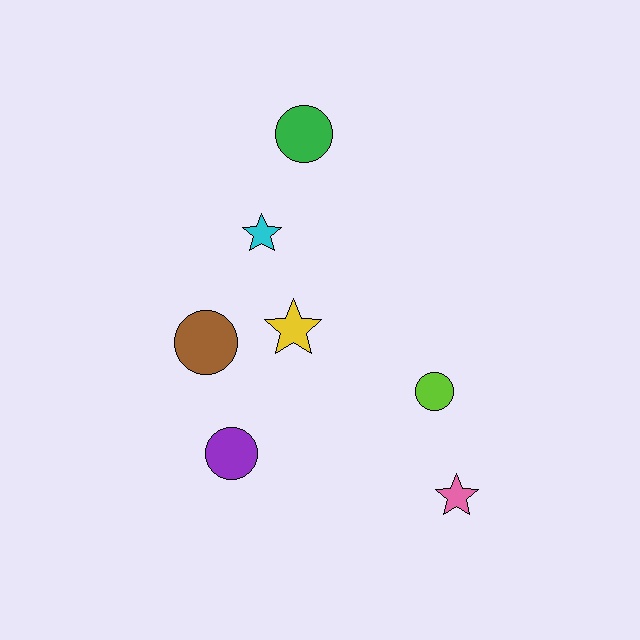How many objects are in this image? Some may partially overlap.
There are 7 objects.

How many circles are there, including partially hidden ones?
There are 4 circles.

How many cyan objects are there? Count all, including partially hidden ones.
There is 1 cyan object.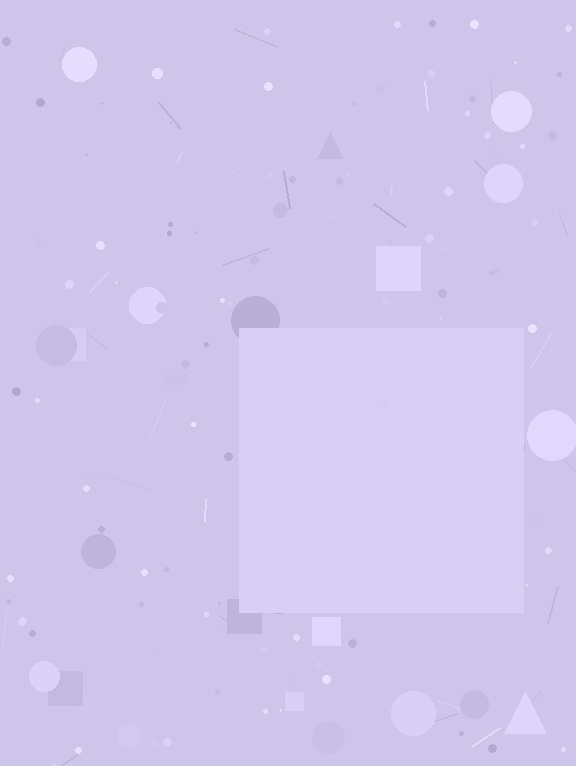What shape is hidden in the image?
A square is hidden in the image.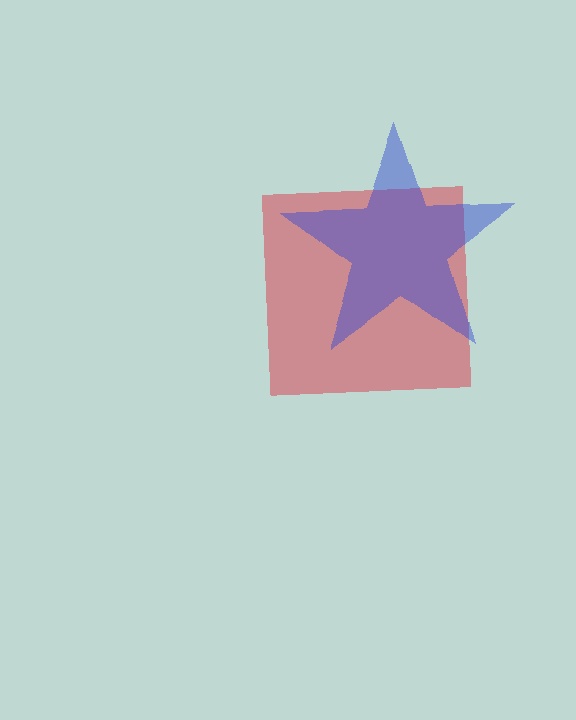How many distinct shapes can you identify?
There are 2 distinct shapes: a red square, a blue star.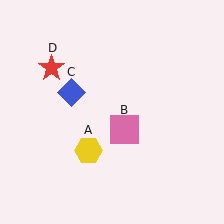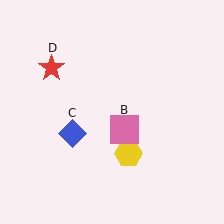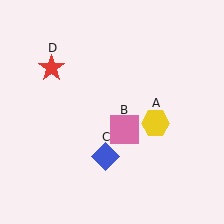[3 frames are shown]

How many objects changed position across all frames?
2 objects changed position: yellow hexagon (object A), blue diamond (object C).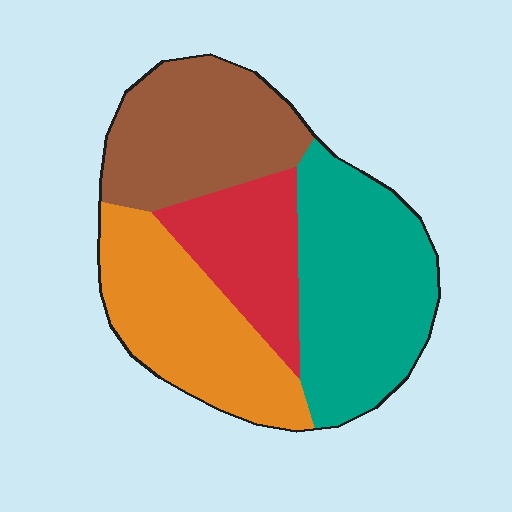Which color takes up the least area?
Red, at roughly 15%.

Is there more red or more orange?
Orange.